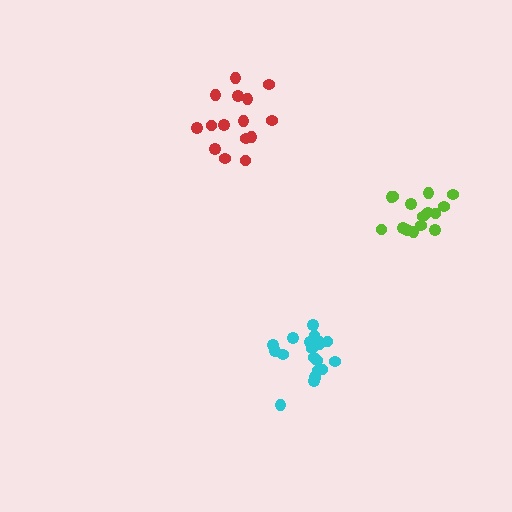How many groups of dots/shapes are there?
There are 3 groups.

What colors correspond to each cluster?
The clusters are colored: lime, red, cyan.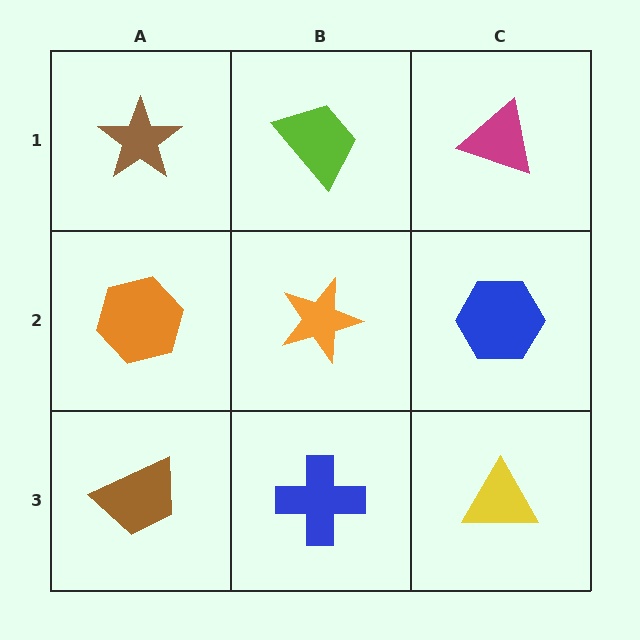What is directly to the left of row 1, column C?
A lime trapezoid.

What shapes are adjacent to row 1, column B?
An orange star (row 2, column B), a brown star (row 1, column A), a magenta triangle (row 1, column C).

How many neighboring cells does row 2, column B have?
4.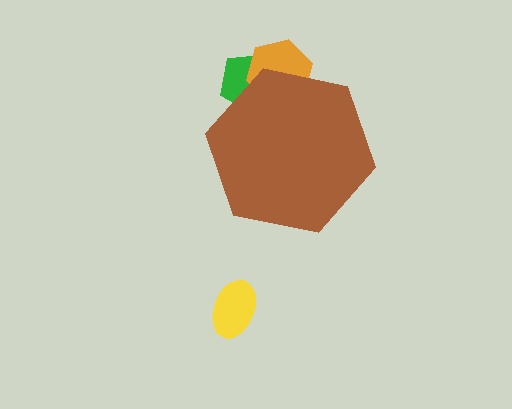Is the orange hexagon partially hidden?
Yes, the orange hexagon is partially hidden behind the brown hexagon.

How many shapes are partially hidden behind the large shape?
2 shapes are partially hidden.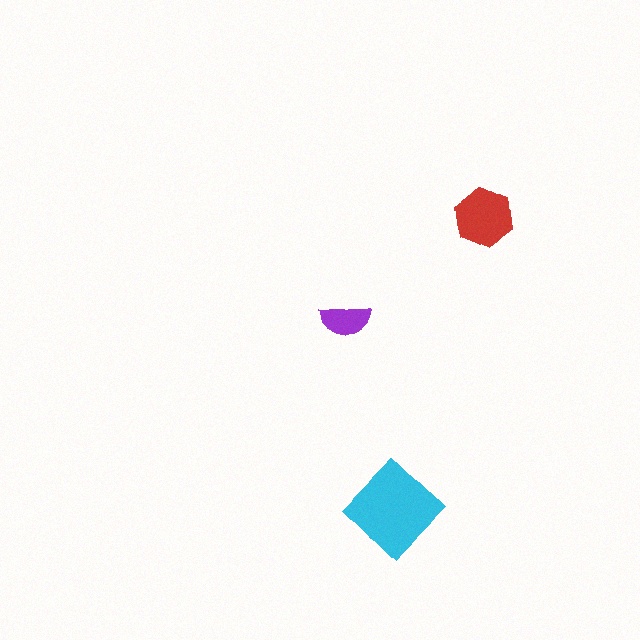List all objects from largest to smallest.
The cyan diamond, the red hexagon, the purple semicircle.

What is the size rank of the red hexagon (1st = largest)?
2nd.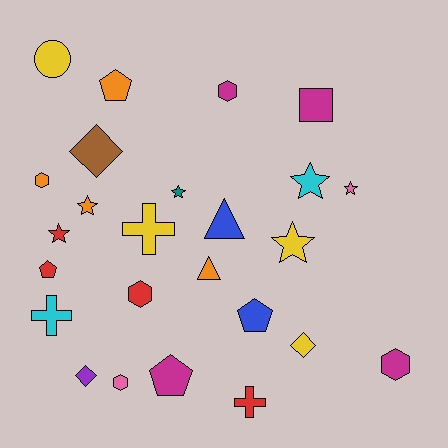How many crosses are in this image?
There are 3 crosses.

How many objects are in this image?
There are 25 objects.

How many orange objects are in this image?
There are 4 orange objects.